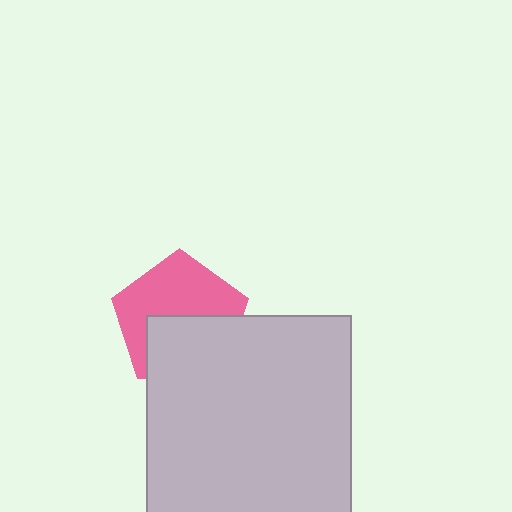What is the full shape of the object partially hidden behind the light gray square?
The partially hidden object is a pink pentagon.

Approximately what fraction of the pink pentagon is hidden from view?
Roughly 45% of the pink pentagon is hidden behind the light gray square.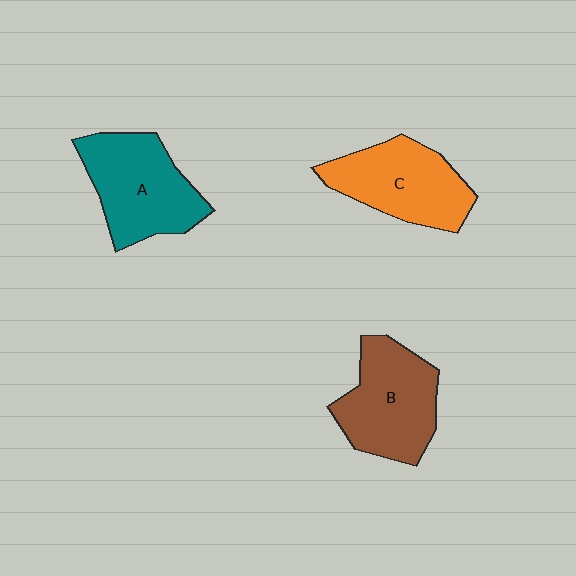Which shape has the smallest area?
Shape C (orange).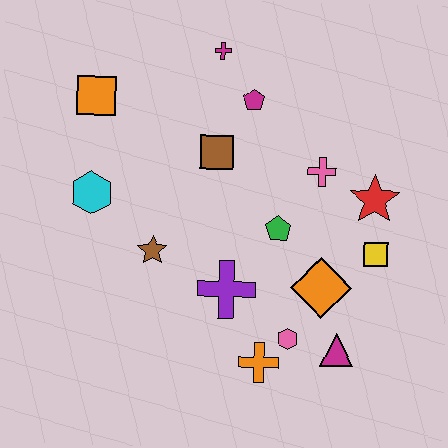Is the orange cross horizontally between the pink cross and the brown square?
Yes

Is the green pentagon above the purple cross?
Yes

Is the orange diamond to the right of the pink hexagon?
Yes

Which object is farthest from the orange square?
The magenta triangle is farthest from the orange square.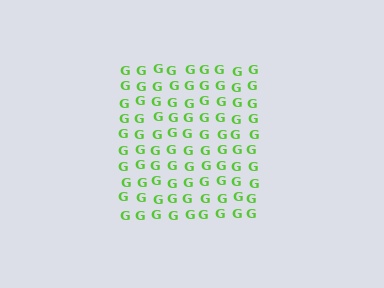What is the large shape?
The large shape is a square.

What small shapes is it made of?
It is made of small letter G's.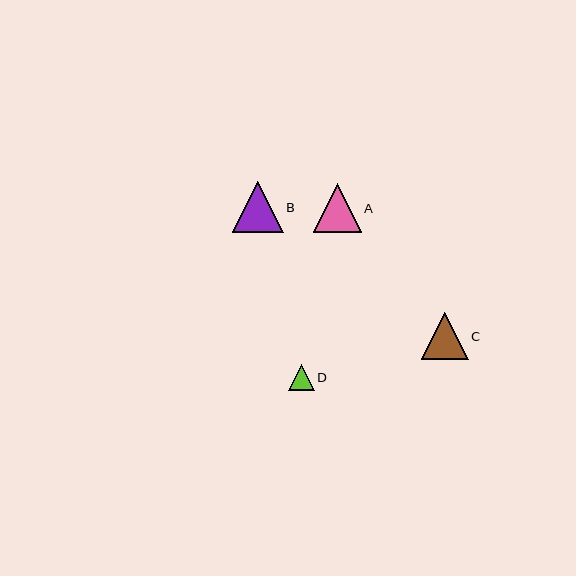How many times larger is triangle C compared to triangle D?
Triangle C is approximately 1.8 times the size of triangle D.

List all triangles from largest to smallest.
From largest to smallest: B, A, C, D.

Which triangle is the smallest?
Triangle D is the smallest with a size of approximately 26 pixels.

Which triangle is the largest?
Triangle B is the largest with a size of approximately 51 pixels.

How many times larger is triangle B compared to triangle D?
Triangle B is approximately 1.9 times the size of triangle D.